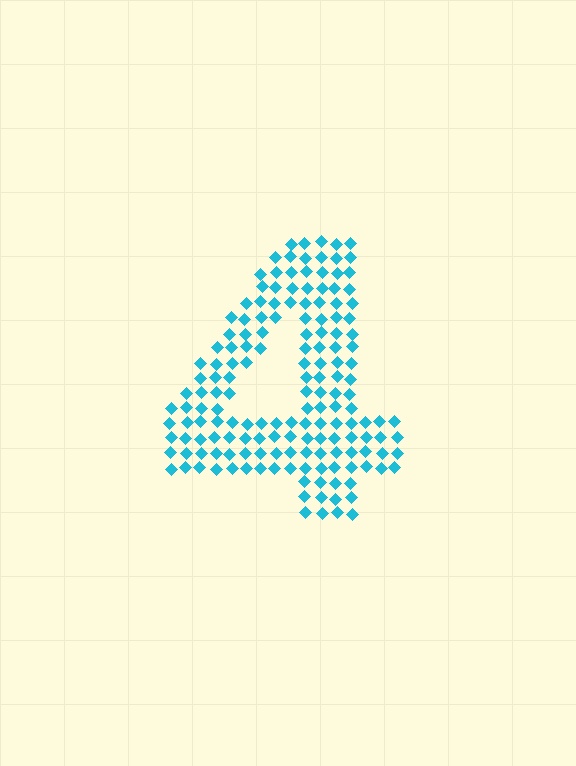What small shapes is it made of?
It is made of small diamonds.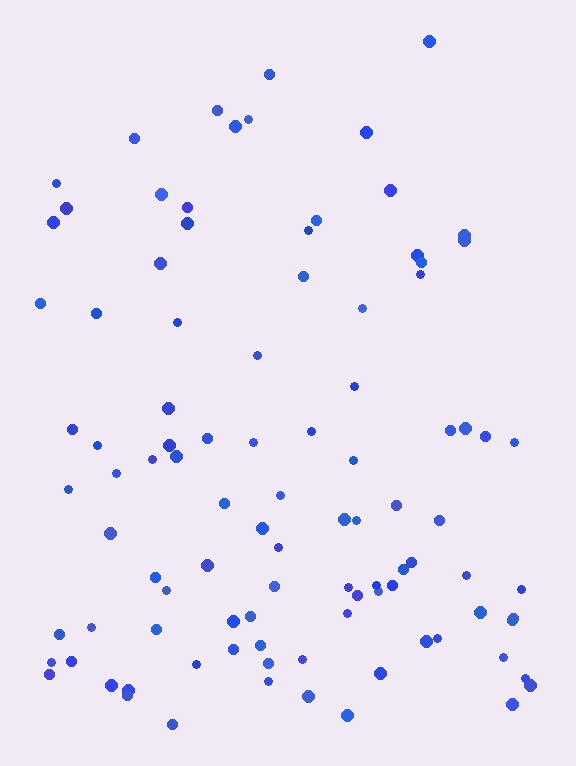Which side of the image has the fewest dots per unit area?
The top.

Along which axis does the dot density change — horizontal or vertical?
Vertical.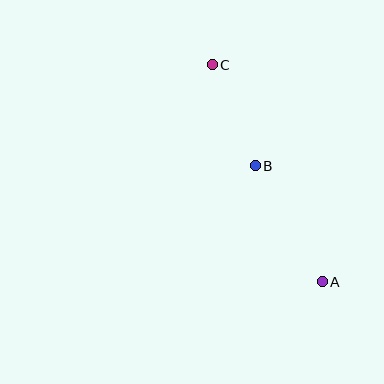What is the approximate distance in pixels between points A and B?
The distance between A and B is approximately 134 pixels.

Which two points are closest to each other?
Points B and C are closest to each other.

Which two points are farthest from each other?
Points A and C are farthest from each other.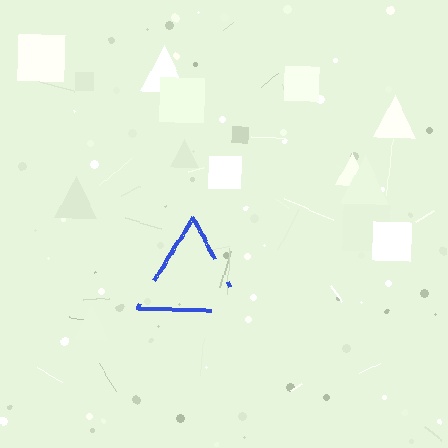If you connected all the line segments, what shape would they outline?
They would outline a triangle.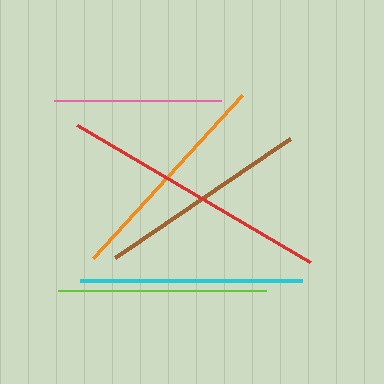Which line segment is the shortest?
The pink line is the shortest at approximately 168 pixels.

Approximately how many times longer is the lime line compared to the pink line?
The lime line is approximately 1.2 times the length of the pink line.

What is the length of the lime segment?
The lime segment is approximately 208 pixels long.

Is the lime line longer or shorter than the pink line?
The lime line is longer than the pink line.